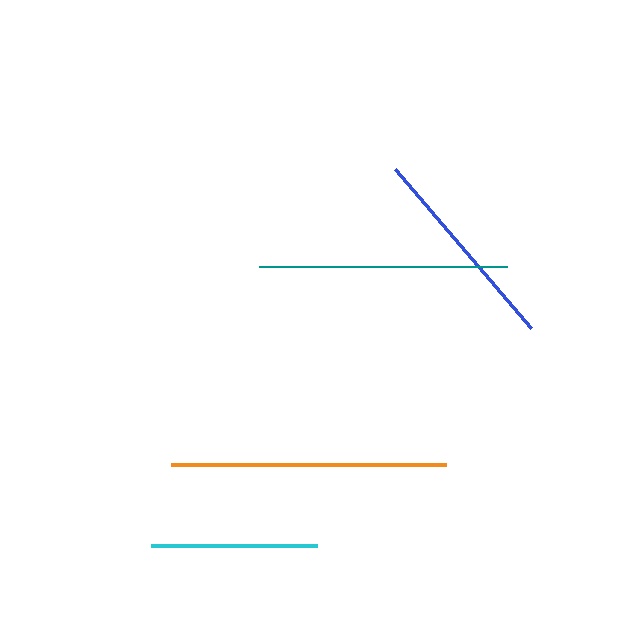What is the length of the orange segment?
The orange segment is approximately 275 pixels long.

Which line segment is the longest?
The orange line is the longest at approximately 275 pixels.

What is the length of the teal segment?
The teal segment is approximately 248 pixels long.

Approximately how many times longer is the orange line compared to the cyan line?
The orange line is approximately 1.7 times the length of the cyan line.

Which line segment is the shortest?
The cyan line is the shortest at approximately 166 pixels.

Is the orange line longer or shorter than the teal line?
The orange line is longer than the teal line.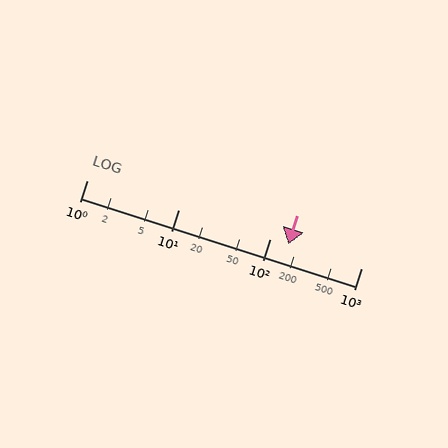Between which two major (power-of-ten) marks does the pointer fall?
The pointer is between 100 and 1000.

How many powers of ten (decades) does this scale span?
The scale spans 3 decades, from 1 to 1000.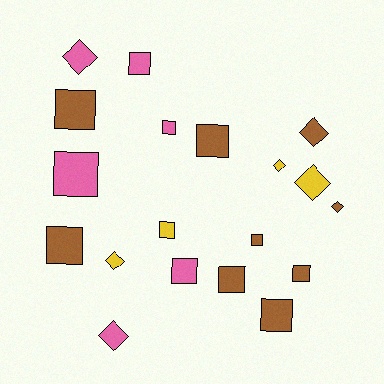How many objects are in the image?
There are 19 objects.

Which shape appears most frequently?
Square, with 12 objects.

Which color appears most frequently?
Brown, with 9 objects.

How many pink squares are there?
There are 4 pink squares.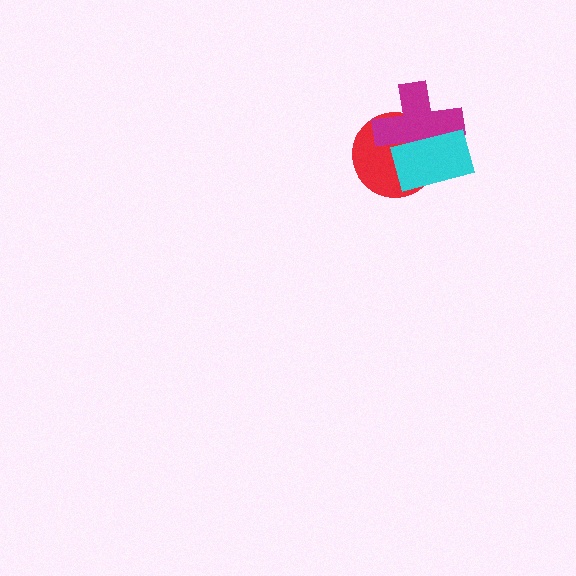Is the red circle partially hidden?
Yes, it is partially covered by another shape.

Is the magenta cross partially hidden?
Yes, it is partially covered by another shape.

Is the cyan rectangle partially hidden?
No, no other shape covers it.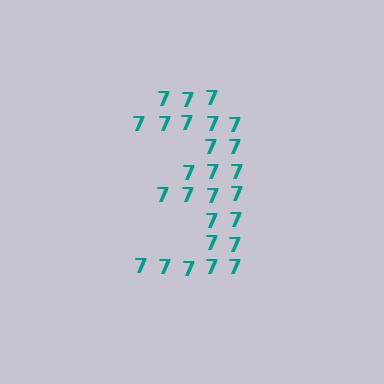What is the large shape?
The large shape is the digit 3.